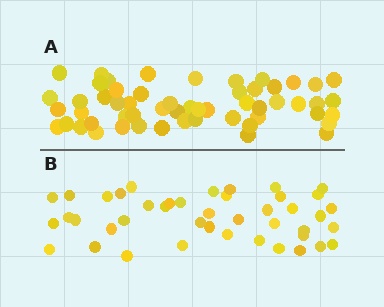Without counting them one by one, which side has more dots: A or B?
Region A (the top region) has more dots.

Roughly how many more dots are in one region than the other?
Region A has roughly 12 or so more dots than region B.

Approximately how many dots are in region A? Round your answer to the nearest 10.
About 60 dots. (The exact count is 55, which rounds to 60.)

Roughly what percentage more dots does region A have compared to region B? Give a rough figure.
About 30% more.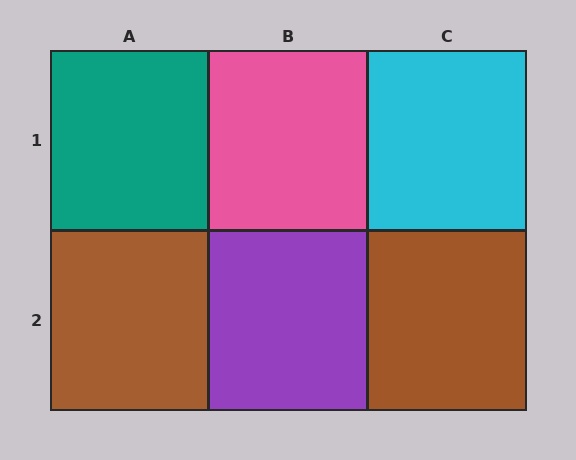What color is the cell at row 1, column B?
Pink.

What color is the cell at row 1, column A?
Teal.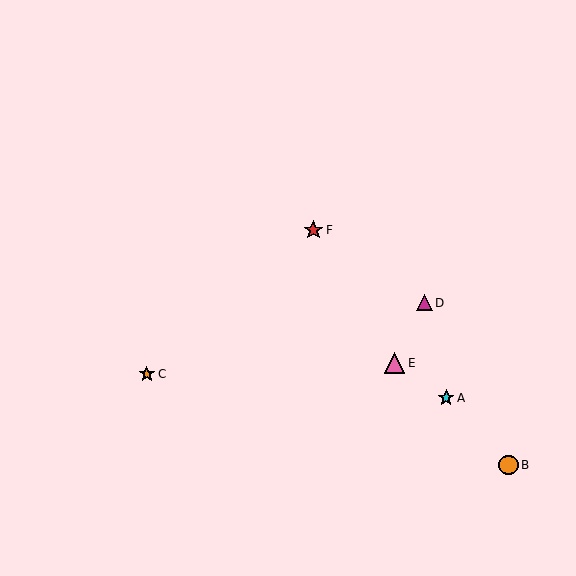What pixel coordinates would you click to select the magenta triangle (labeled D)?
Click at (424, 303) to select the magenta triangle D.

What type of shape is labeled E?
Shape E is a pink triangle.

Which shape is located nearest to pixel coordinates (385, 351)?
The pink triangle (labeled E) at (394, 363) is nearest to that location.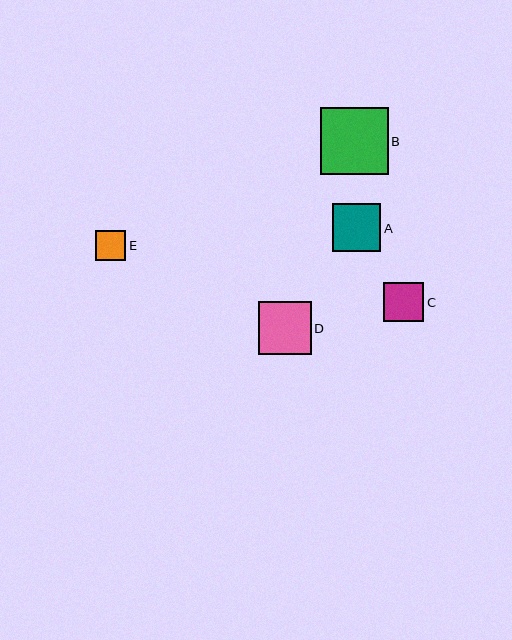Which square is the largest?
Square B is the largest with a size of approximately 67 pixels.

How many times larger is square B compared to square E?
Square B is approximately 2.2 times the size of square E.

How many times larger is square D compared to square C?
Square D is approximately 1.3 times the size of square C.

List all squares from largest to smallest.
From largest to smallest: B, D, A, C, E.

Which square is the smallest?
Square E is the smallest with a size of approximately 30 pixels.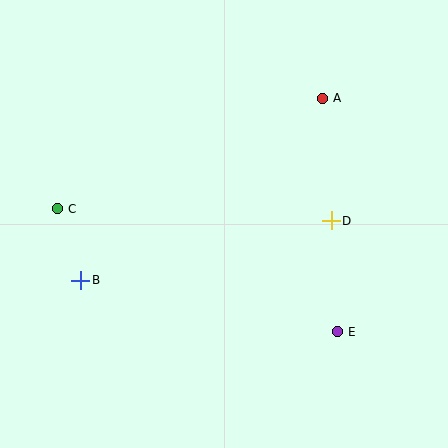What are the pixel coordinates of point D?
Point D is at (331, 221).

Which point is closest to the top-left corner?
Point C is closest to the top-left corner.